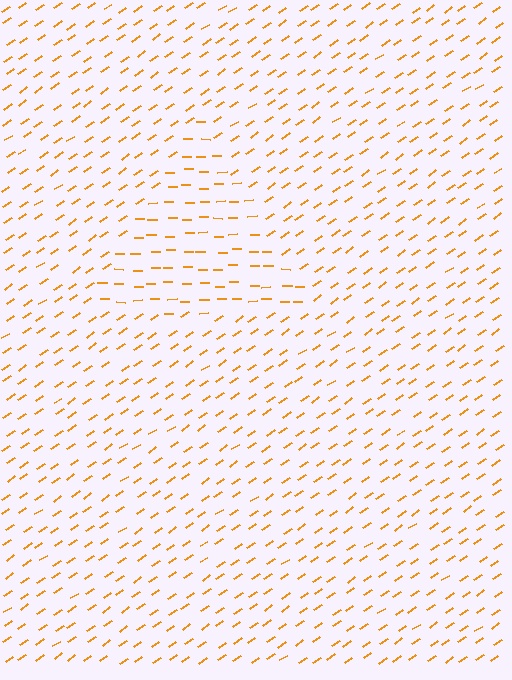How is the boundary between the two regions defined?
The boundary is defined purely by a change in line orientation (approximately 33 degrees difference). All lines are the same color and thickness.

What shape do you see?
I see a triangle.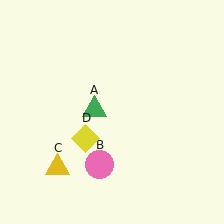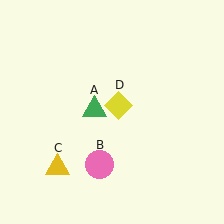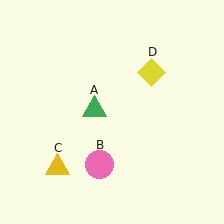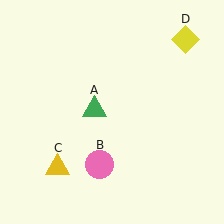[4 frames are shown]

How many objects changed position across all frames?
1 object changed position: yellow diamond (object D).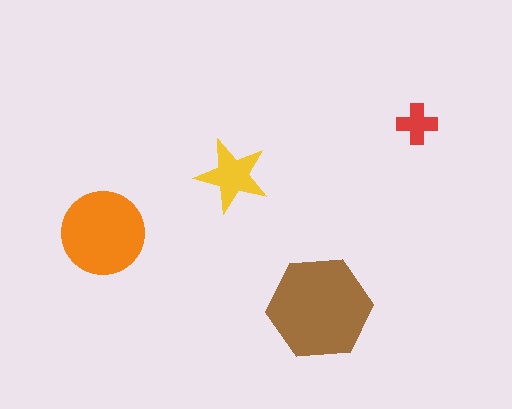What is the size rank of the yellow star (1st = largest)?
3rd.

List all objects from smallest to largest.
The red cross, the yellow star, the orange circle, the brown hexagon.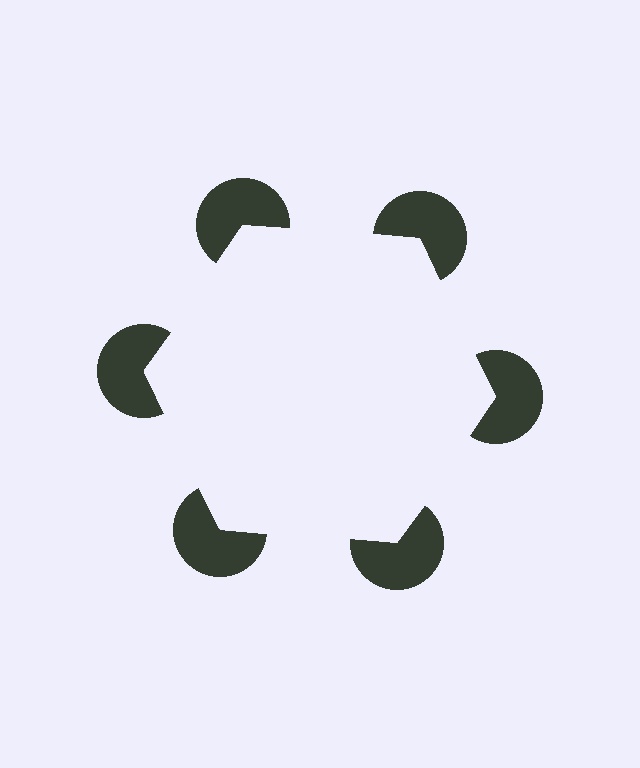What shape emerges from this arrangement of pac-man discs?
An illusory hexagon — its edges are inferred from the aligned wedge cuts in the pac-man discs, not physically drawn.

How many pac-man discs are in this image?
There are 6 — one at each vertex of the illusory hexagon.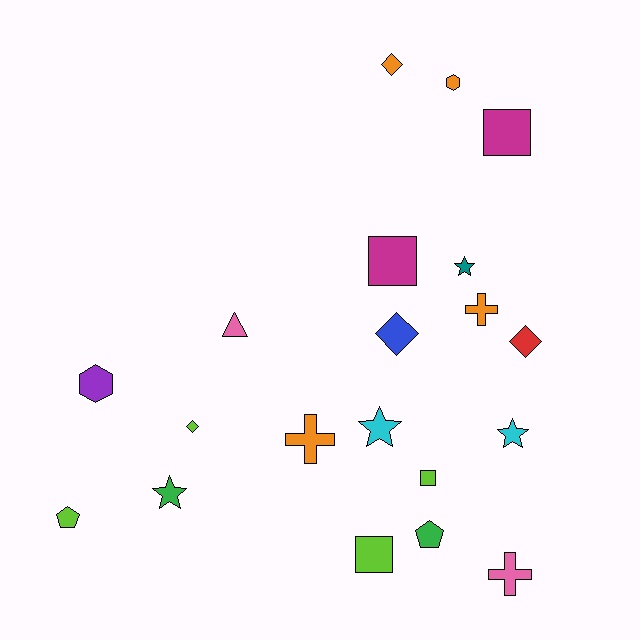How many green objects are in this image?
There are 2 green objects.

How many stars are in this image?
There are 4 stars.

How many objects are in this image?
There are 20 objects.